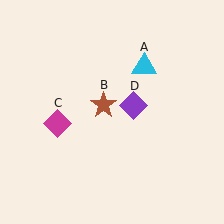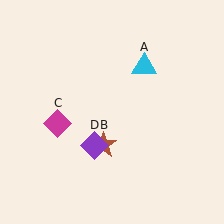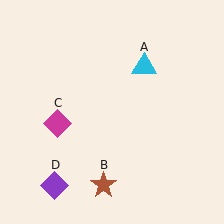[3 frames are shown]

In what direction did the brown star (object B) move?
The brown star (object B) moved down.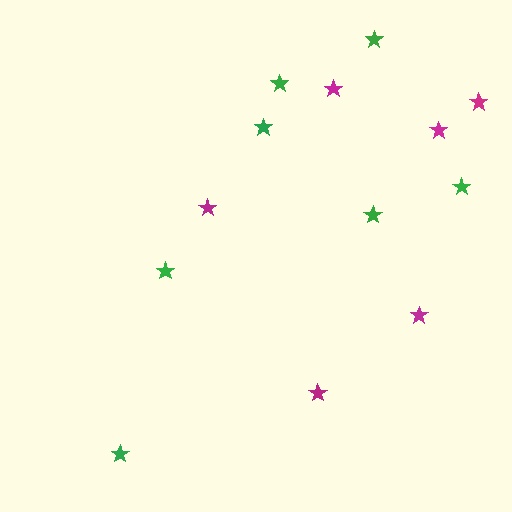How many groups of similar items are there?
There are 2 groups: one group of green stars (7) and one group of magenta stars (6).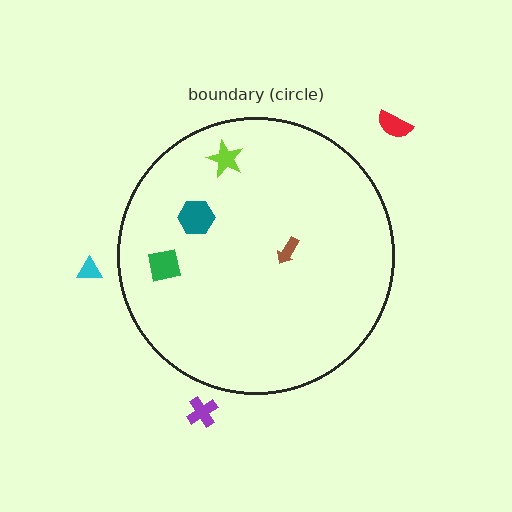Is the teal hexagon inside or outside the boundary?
Inside.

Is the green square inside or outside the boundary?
Inside.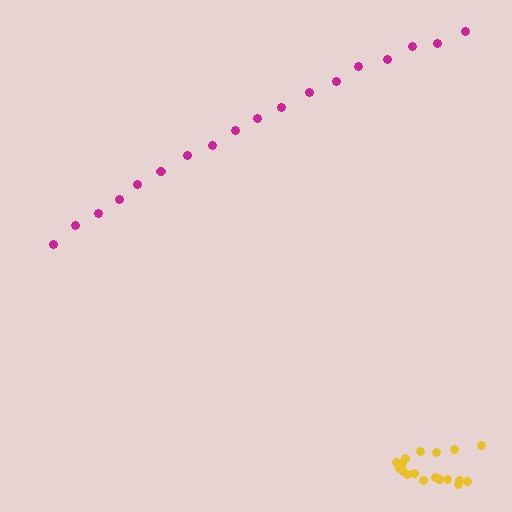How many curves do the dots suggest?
There are 2 distinct paths.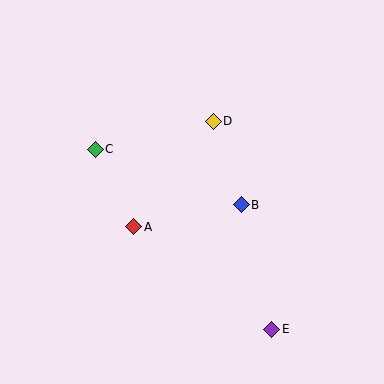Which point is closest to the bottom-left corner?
Point A is closest to the bottom-left corner.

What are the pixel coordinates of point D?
Point D is at (213, 121).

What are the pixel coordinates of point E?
Point E is at (272, 329).